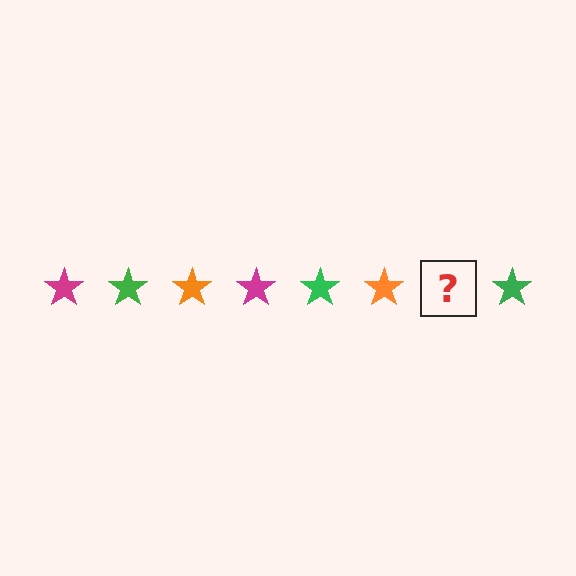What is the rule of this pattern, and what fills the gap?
The rule is that the pattern cycles through magenta, green, orange stars. The gap should be filled with a magenta star.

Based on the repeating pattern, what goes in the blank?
The blank should be a magenta star.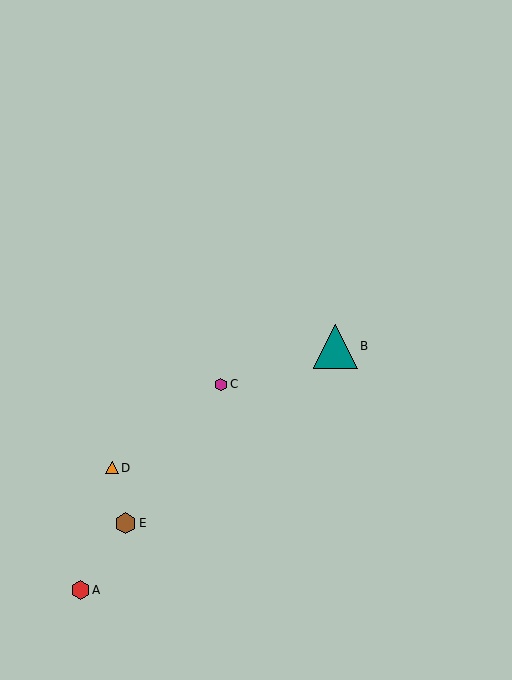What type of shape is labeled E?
Shape E is a brown hexagon.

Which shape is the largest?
The teal triangle (labeled B) is the largest.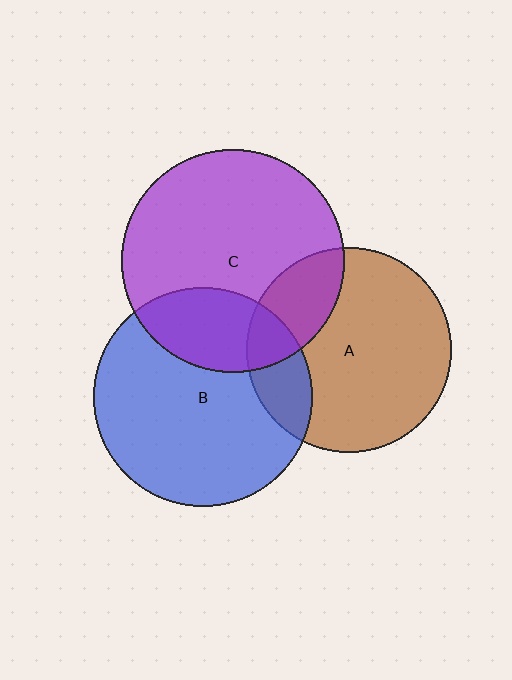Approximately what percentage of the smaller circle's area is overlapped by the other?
Approximately 20%.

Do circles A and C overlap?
Yes.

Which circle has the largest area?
Circle C (purple).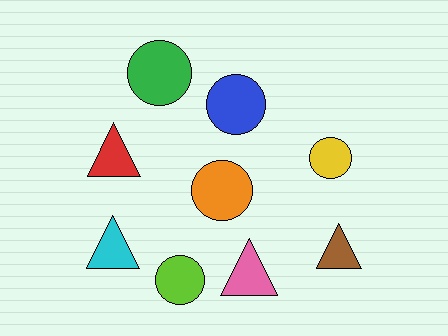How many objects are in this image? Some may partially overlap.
There are 9 objects.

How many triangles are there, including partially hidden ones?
There are 4 triangles.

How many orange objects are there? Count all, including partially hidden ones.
There is 1 orange object.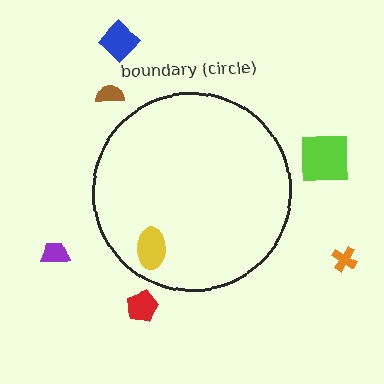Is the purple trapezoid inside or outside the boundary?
Outside.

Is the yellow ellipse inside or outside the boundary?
Inside.